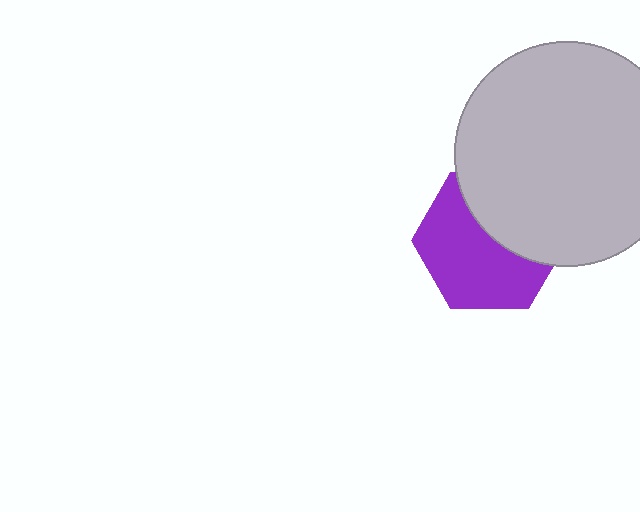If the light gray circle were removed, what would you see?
You would see the complete purple hexagon.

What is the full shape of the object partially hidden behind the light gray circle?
The partially hidden object is a purple hexagon.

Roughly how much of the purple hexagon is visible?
About half of it is visible (roughly 59%).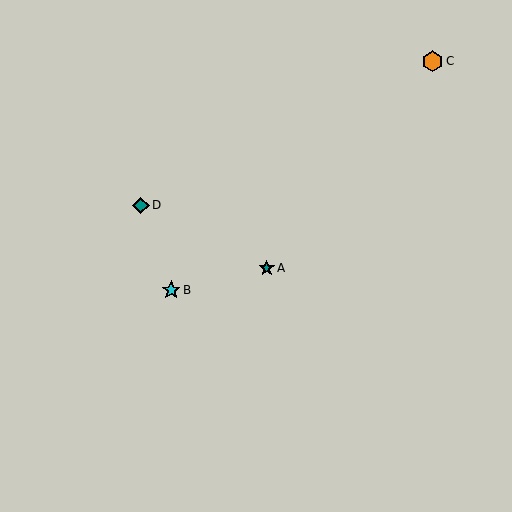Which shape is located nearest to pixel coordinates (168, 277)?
The cyan star (labeled B) at (171, 290) is nearest to that location.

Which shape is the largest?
The orange hexagon (labeled C) is the largest.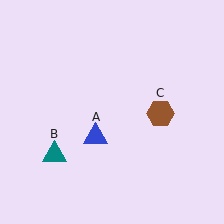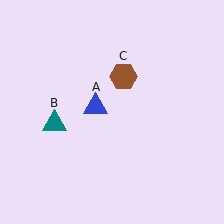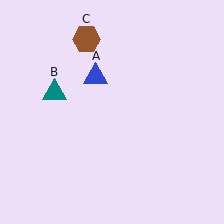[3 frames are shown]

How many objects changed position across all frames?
3 objects changed position: blue triangle (object A), teal triangle (object B), brown hexagon (object C).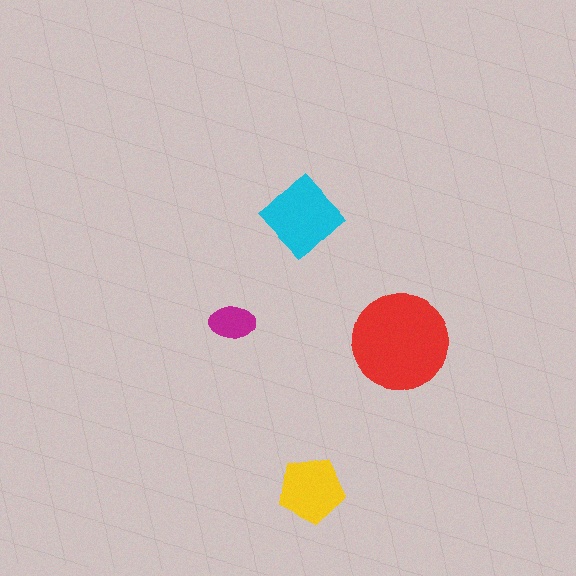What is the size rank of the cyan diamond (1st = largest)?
2nd.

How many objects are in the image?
There are 4 objects in the image.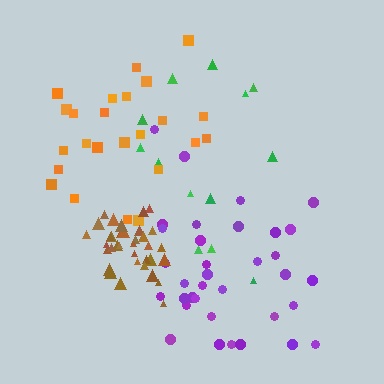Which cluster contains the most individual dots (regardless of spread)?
Purple (35).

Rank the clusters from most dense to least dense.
brown, orange, purple, green.